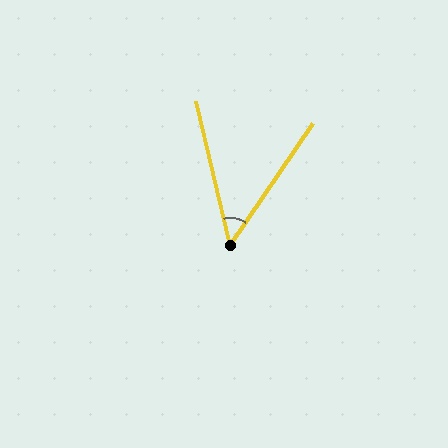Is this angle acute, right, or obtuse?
It is acute.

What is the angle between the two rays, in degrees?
Approximately 47 degrees.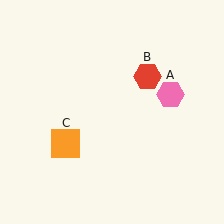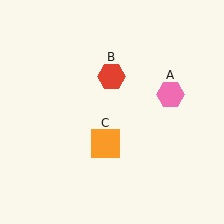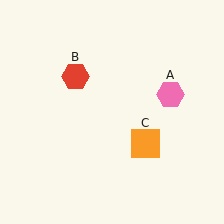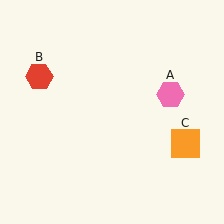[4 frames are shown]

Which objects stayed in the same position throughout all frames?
Pink hexagon (object A) remained stationary.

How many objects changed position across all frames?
2 objects changed position: red hexagon (object B), orange square (object C).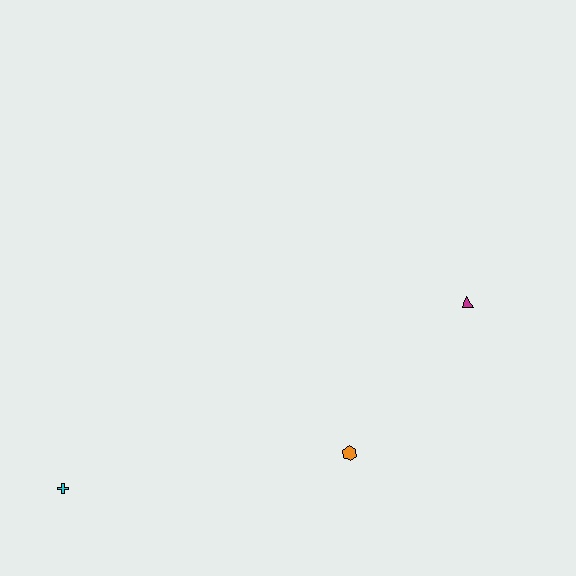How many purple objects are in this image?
There are no purple objects.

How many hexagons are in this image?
There is 1 hexagon.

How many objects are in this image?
There are 3 objects.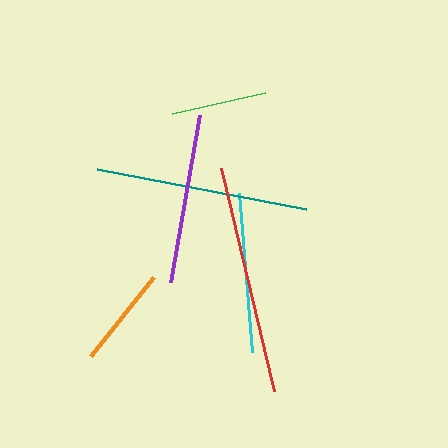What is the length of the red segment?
The red segment is approximately 229 pixels long.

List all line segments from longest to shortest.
From longest to shortest: red, teal, purple, cyan, orange, green.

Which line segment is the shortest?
The green line is the shortest at approximately 95 pixels.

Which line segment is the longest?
The red line is the longest at approximately 229 pixels.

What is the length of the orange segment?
The orange segment is approximately 101 pixels long.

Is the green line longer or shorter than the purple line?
The purple line is longer than the green line.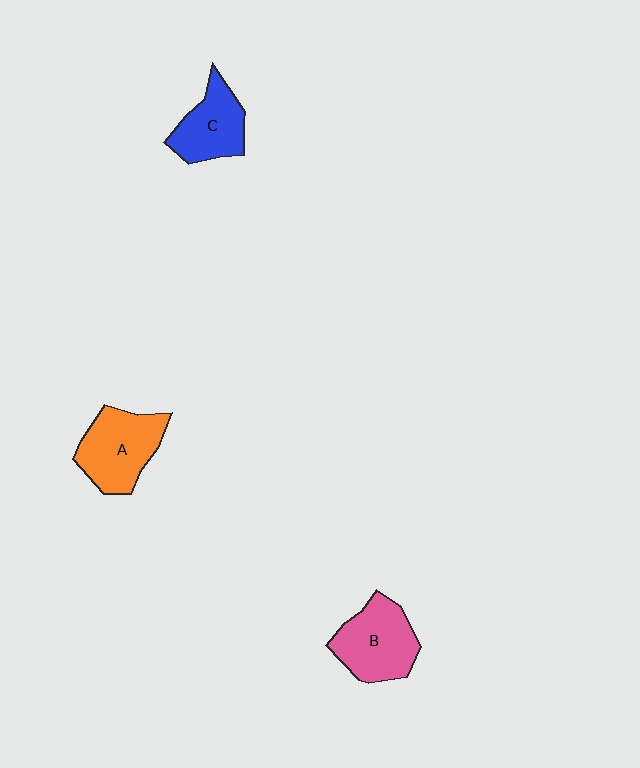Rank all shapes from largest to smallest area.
From largest to smallest: A (orange), B (pink), C (blue).